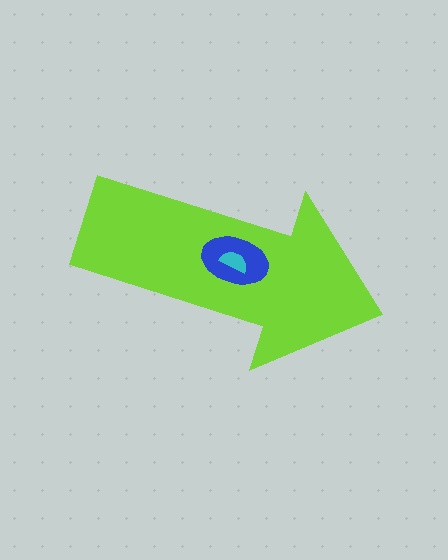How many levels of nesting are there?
3.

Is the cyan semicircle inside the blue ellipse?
Yes.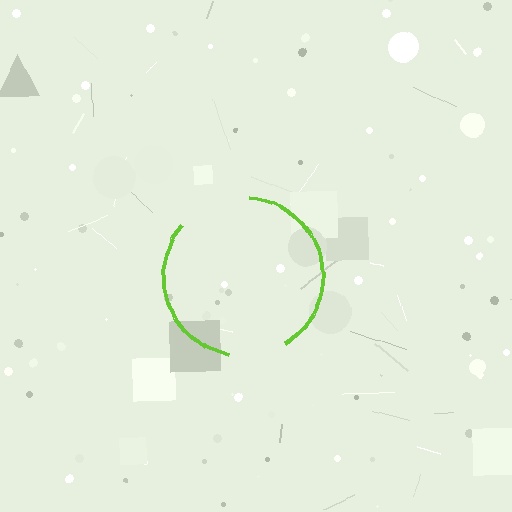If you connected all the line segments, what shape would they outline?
They would outline a circle.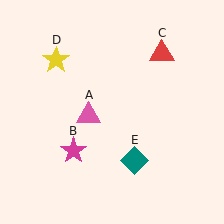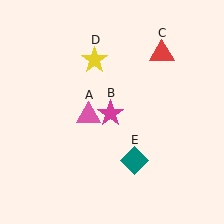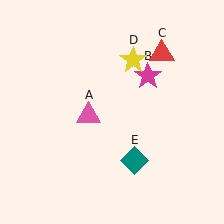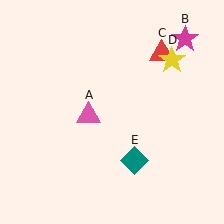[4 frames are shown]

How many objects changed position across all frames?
2 objects changed position: magenta star (object B), yellow star (object D).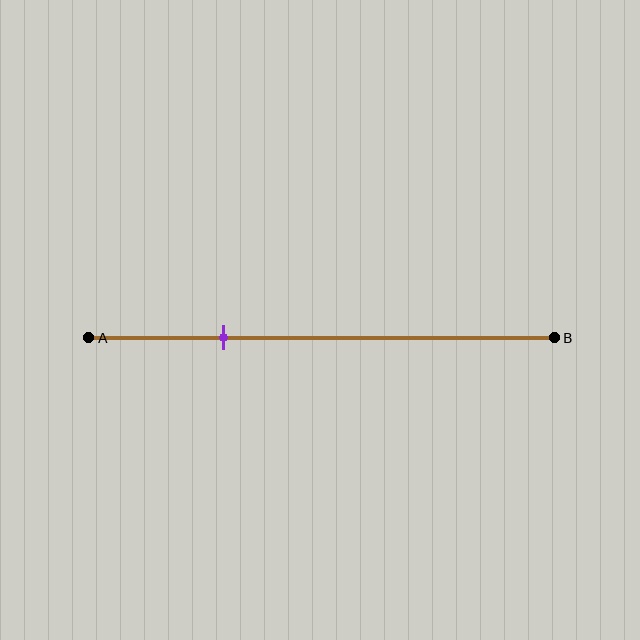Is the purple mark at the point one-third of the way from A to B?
No, the mark is at about 30% from A, not at the 33% one-third point.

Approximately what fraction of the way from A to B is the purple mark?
The purple mark is approximately 30% of the way from A to B.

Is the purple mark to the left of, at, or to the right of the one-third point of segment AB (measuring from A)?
The purple mark is to the left of the one-third point of segment AB.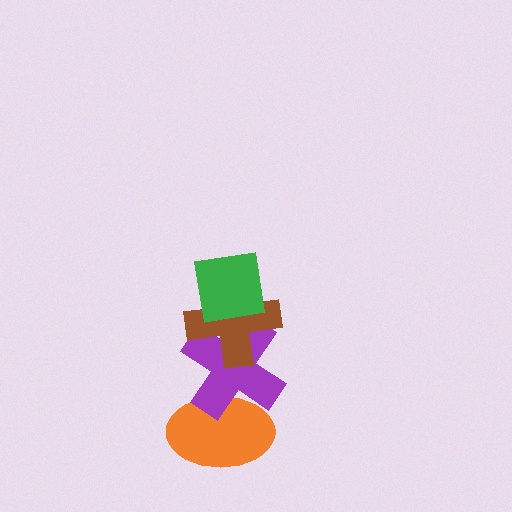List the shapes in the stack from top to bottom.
From top to bottom: the green square, the brown cross, the purple cross, the orange ellipse.